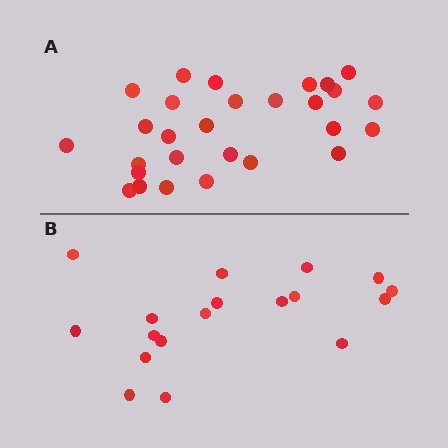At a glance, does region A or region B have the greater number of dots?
Region A (the top region) has more dots.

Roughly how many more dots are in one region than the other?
Region A has roughly 10 or so more dots than region B.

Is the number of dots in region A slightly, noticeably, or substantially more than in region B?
Region A has substantially more. The ratio is roughly 1.6 to 1.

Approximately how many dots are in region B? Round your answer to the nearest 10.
About 20 dots. (The exact count is 18, which rounds to 20.)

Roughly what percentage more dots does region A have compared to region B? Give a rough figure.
About 55% more.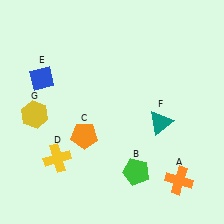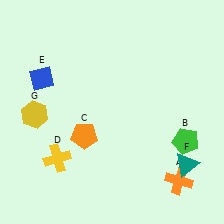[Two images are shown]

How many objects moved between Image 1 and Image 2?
2 objects moved between the two images.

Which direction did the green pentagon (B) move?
The green pentagon (B) moved right.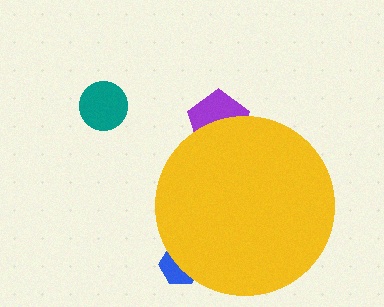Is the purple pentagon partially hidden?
Yes, the purple pentagon is partially hidden behind the yellow circle.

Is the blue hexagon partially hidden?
Yes, the blue hexagon is partially hidden behind the yellow circle.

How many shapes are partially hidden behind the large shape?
2 shapes are partially hidden.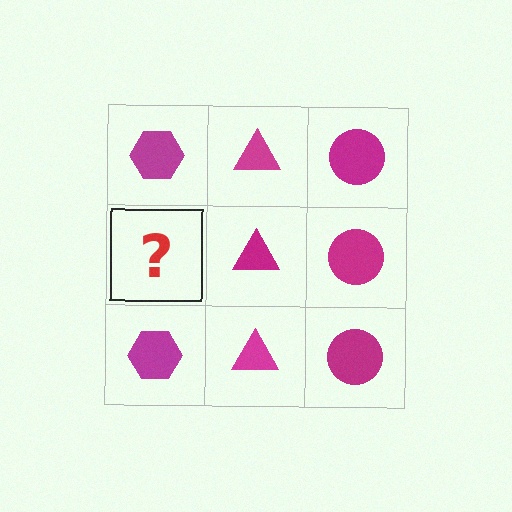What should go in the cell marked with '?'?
The missing cell should contain a magenta hexagon.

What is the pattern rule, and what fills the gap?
The rule is that each column has a consistent shape. The gap should be filled with a magenta hexagon.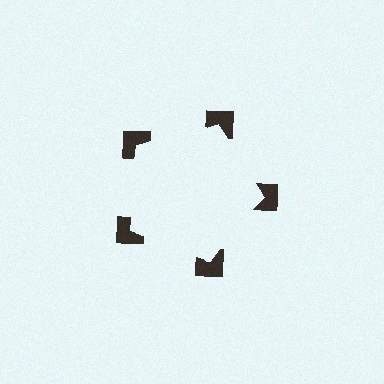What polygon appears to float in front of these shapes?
An illusory pentagon — its edges are inferred from the aligned wedge cuts in the notched squares, not physically drawn.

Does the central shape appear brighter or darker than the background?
It typically appears slightly brighter than the background, even though no actual brightness change is drawn.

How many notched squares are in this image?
There are 5 — one at each vertex of the illusory pentagon.